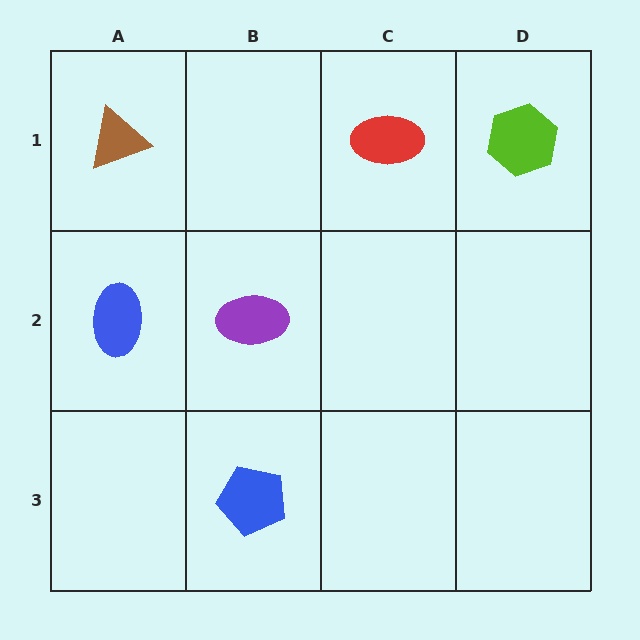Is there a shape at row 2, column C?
No, that cell is empty.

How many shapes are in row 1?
3 shapes.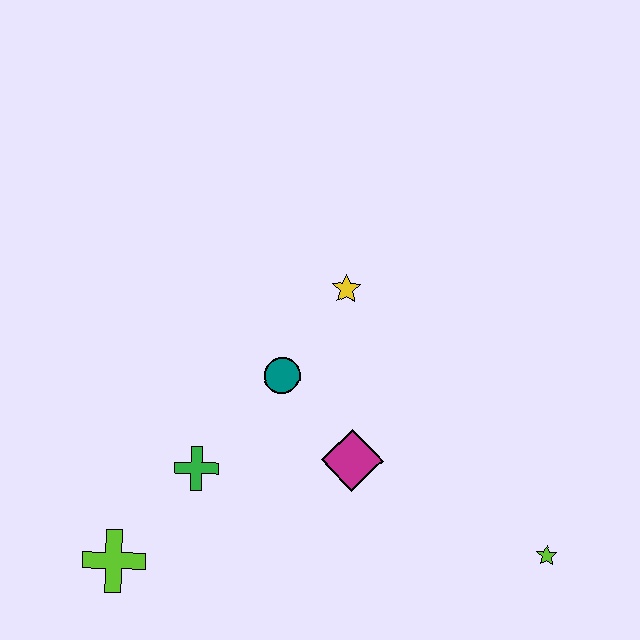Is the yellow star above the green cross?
Yes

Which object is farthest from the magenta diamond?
The lime cross is farthest from the magenta diamond.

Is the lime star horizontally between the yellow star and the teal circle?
No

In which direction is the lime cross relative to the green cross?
The lime cross is below the green cross.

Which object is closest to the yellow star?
The teal circle is closest to the yellow star.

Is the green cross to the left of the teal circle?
Yes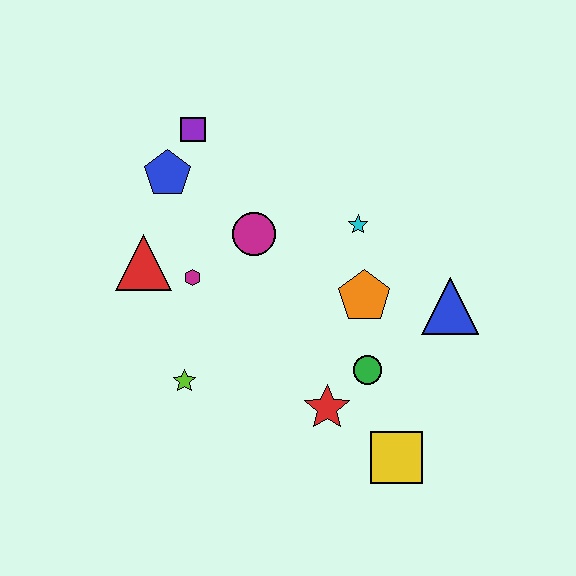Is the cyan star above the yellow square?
Yes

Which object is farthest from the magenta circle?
The yellow square is farthest from the magenta circle.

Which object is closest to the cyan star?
The orange pentagon is closest to the cyan star.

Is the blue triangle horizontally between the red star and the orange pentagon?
No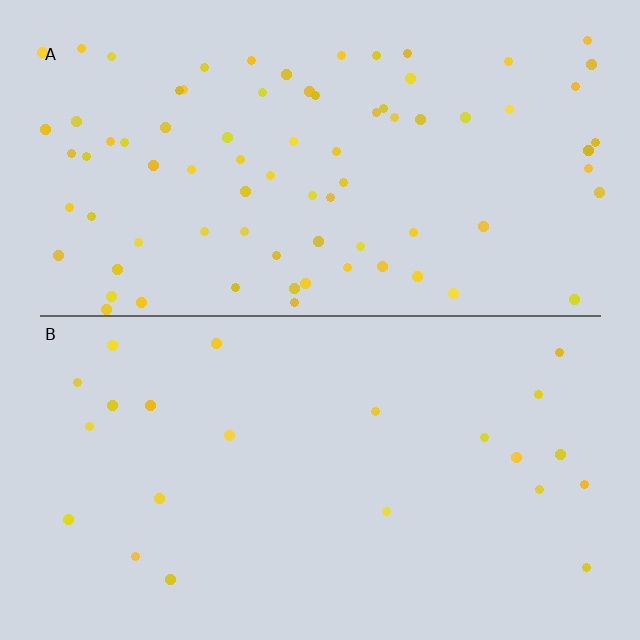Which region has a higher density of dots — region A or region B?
A (the top).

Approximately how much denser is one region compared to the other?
Approximately 3.5× — region A over region B.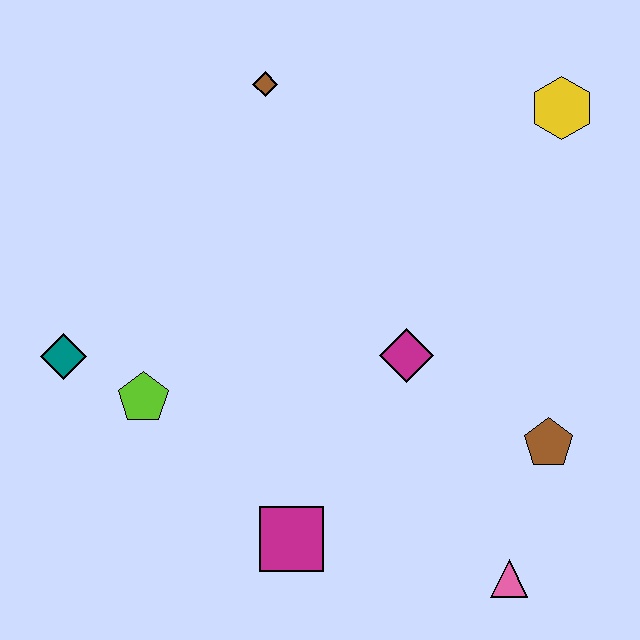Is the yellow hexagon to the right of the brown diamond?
Yes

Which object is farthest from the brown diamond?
The pink triangle is farthest from the brown diamond.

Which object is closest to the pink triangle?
The brown pentagon is closest to the pink triangle.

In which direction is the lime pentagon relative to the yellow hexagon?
The lime pentagon is to the left of the yellow hexagon.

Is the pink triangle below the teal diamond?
Yes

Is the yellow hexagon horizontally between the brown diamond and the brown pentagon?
No